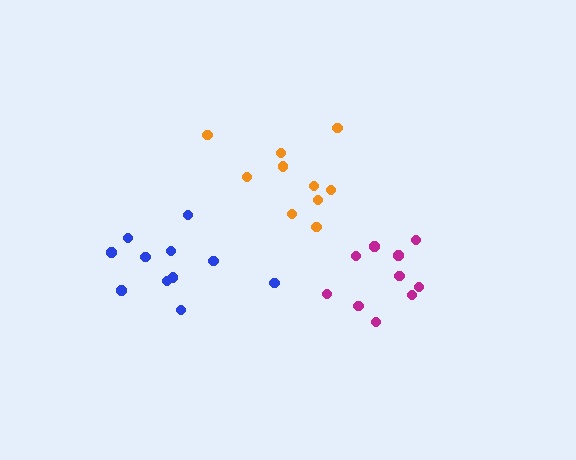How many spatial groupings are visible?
There are 3 spatial groupings.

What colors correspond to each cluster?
The clusters are colored: blue, magenta, orange.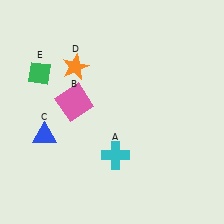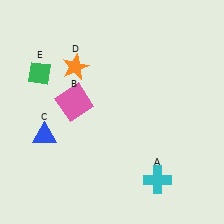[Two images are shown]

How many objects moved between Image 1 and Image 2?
1 object moved between the two images.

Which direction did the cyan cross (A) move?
The cyan cross (A) moved right.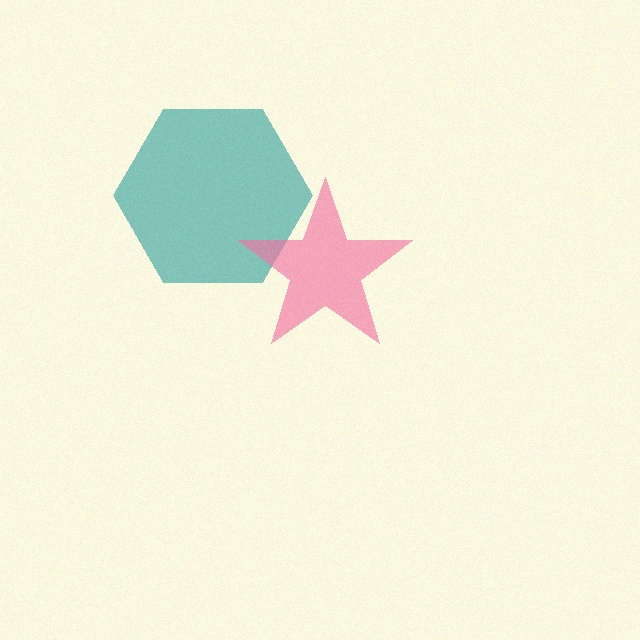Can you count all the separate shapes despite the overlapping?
Yes, there are 2 separate shapes.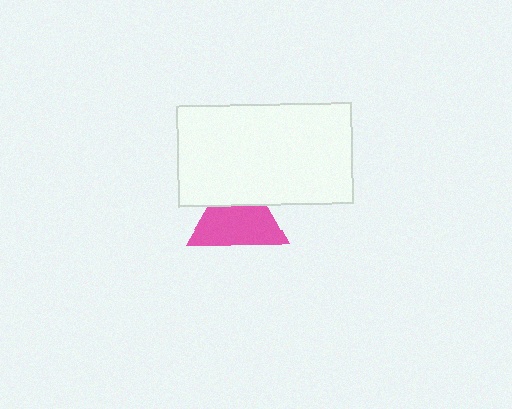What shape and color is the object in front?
The object in front is a white rectangle.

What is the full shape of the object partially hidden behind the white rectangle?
The partially hidden object is a pink triangle.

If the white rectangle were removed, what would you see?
You would see the complete pink triangle.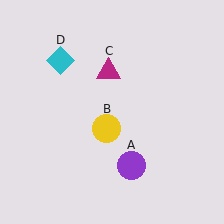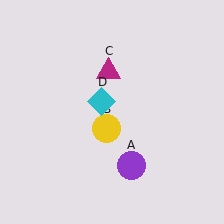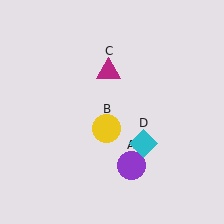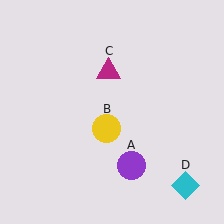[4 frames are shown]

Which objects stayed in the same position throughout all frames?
Purple circle (object A) and yellow circle (object B) and magenta triangle (object C) remained stationary.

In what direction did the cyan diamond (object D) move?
The cyan diamond (object D) moved down and to the right.